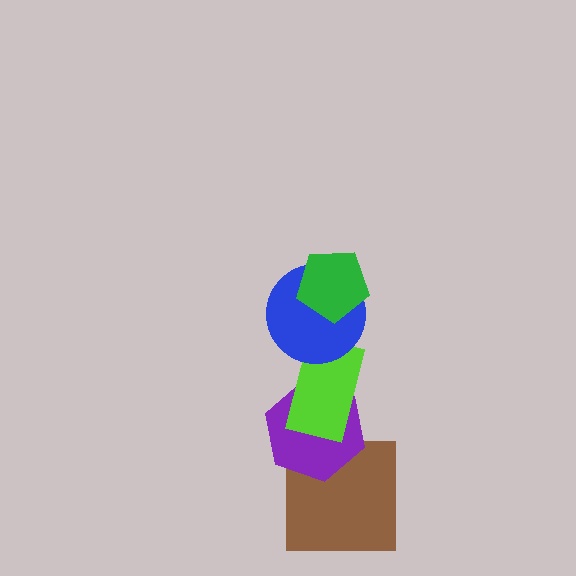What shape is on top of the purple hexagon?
The lime rectangle is on top of the purple hexagon.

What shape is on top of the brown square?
The purple hexagon is on top of the brown square.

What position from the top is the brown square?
The brown square is 5th from the top.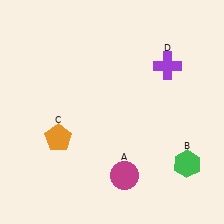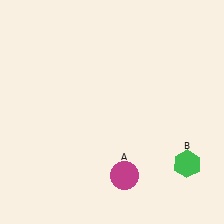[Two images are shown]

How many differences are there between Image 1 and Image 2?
There are 2 differences between the two images.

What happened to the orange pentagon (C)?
The orange pentagon (C) was removed in Image 2. It was in the bottom-left area of Image 1.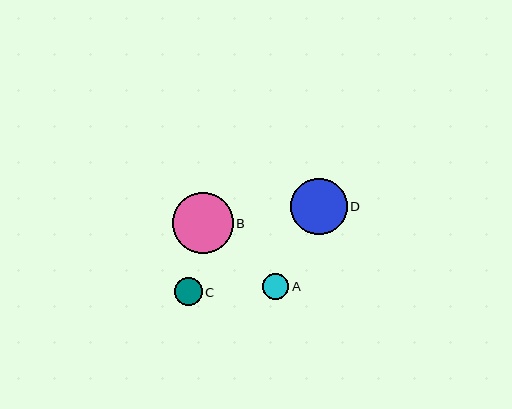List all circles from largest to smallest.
From largest to smallest: B, D, C, A.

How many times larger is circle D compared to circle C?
Circle D is approximately 2.1 times the size of circle C.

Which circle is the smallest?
Circle A is the smallest with a size of approximately 26 pixels.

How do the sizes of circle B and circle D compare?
Circle B and circle D are approximately the same size.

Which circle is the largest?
Circle B is the largest with a size of approximately 61 pixels.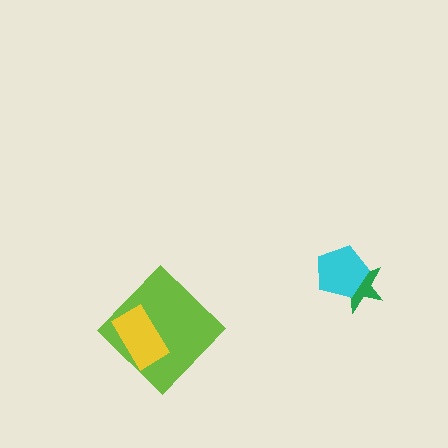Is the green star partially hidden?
Yes, it is partially covered by another shape.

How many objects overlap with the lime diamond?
1 object overlaps with the lime diamond.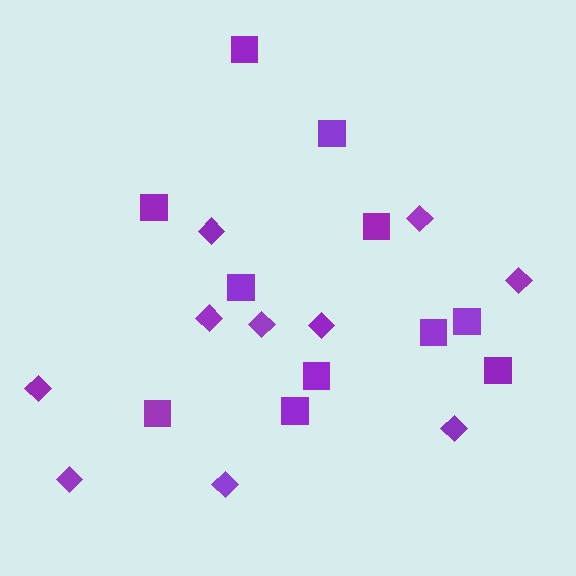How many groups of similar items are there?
There are 2 groups: one group of diamonds (10) and one group of squares (11).